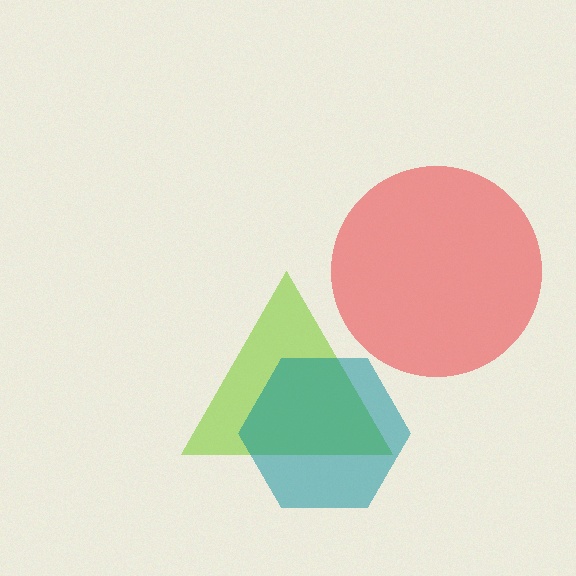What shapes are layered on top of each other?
The layered shapes are: a lime triangle, a teal hexagon, a red circle.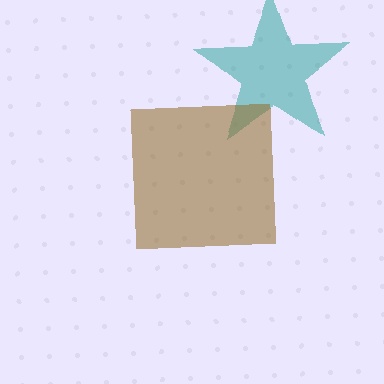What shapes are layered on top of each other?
The layered shapes are: a teal star, a brown square.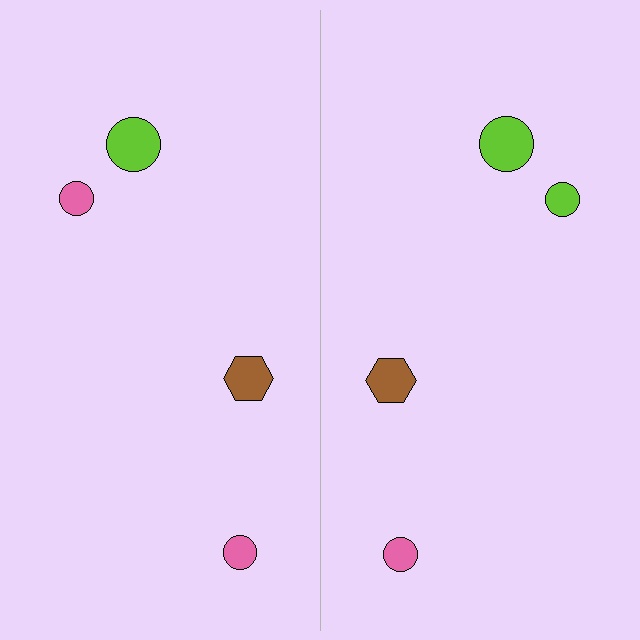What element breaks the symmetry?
The lime circle on the right side breaks the symmetry — its mirror counterpart is pink.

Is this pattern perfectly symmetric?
No, the pattern is not perfectly symmetric. The lime circle on the right side breaks the symmetry — its mirror counterpart is pink.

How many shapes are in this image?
There are 8 shapes in this image.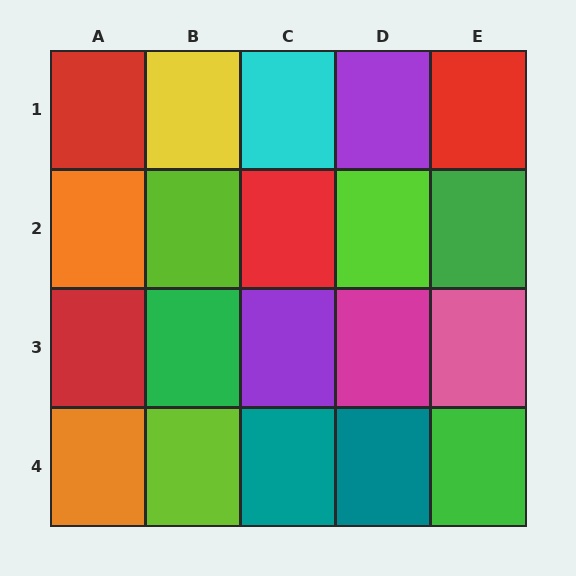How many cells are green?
3 cells are green.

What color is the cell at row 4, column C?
Teal.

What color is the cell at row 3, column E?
Pink.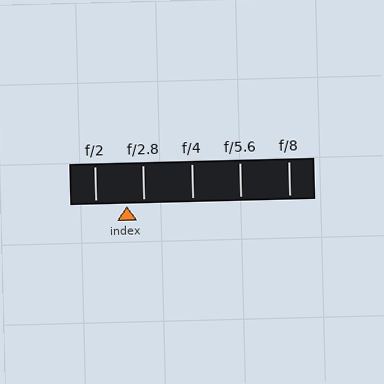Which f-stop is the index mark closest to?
The index mark is closest to f/2.8.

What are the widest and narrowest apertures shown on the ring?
The widest aperture shown is f/2 and the narrowest is f/8.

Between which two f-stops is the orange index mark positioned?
The index mark is between f/2 and f/2.8.